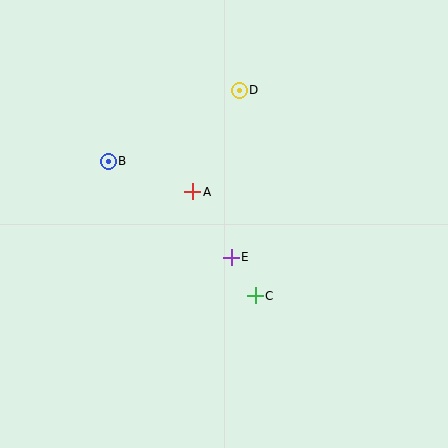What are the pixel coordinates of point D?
Point D is at (239, 90).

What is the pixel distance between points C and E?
The distance between C and E is 45 pixels.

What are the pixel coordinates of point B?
Point B is at (108, 161).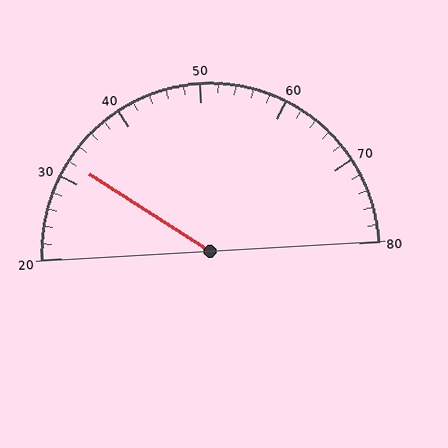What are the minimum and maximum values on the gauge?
The gauge ranges from 20 to 80.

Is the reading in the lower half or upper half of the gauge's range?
The reading is in the lower half of the range (20 to 80).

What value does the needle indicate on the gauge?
The needle indicates approximately 32.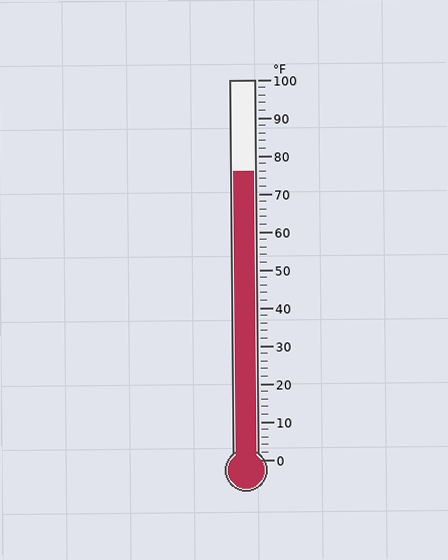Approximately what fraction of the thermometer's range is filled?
The thermometer is filled to approximately 75% of its range.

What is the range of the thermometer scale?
The thermometer scale ranges from 0°F to 100°F.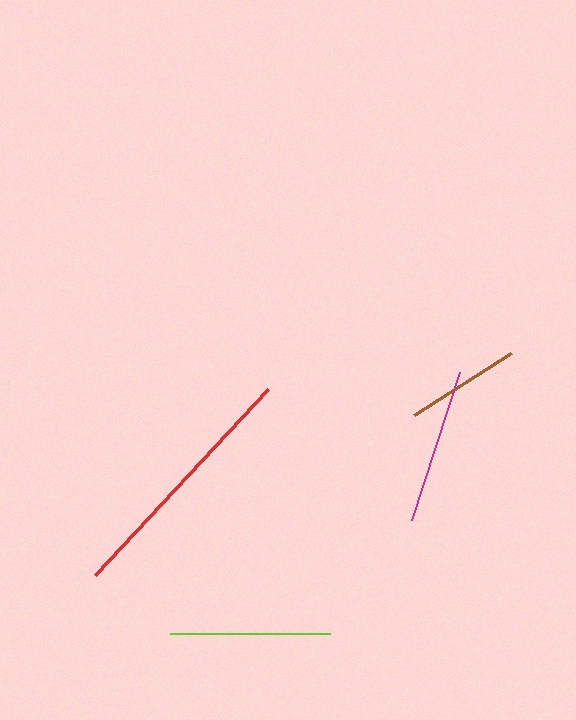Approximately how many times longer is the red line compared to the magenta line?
The red line is approximately 1.6 times the length of the magenta line.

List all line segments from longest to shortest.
From longest to shortest: red, lime, magenta, brown.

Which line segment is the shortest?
The brown line is the shortest at approximately 115 pixels.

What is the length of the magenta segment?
The magenta segment is approximately 155 pixels long.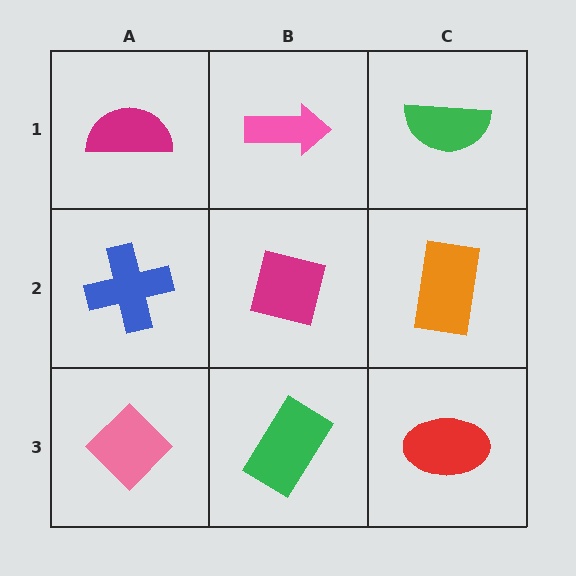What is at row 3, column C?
A red ellipse.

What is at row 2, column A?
A blue cross.